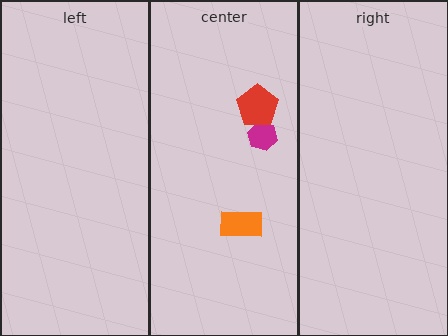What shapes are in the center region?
The orange rectangle, the magenta hexagon, the red pentagon.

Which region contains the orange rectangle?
The center region.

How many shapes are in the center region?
3.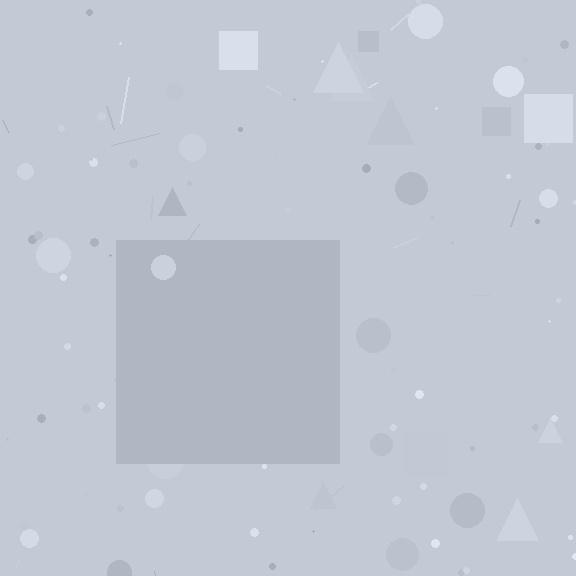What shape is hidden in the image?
A square is hidden in the image.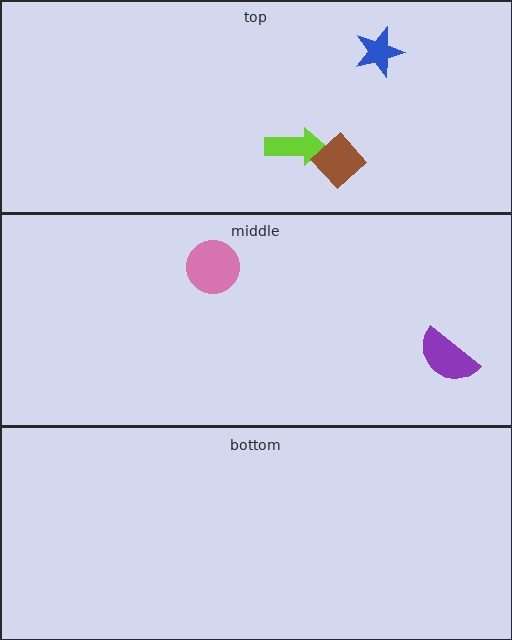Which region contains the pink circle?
The middle region.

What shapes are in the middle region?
The purple semicircle, the pink circle.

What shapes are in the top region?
The lime arrow, the blue star, the brown diamond.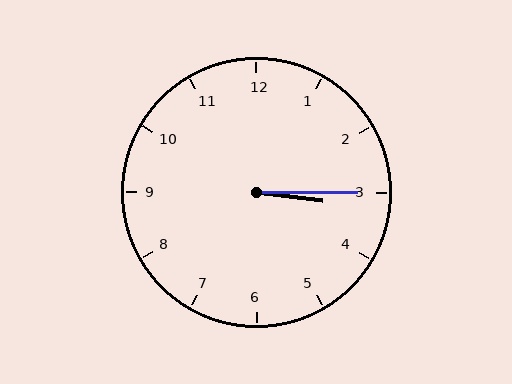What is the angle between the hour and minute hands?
Approximately 8 degrees.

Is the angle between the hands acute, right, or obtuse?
It is acute.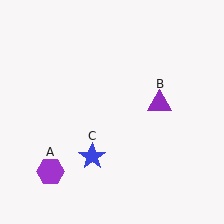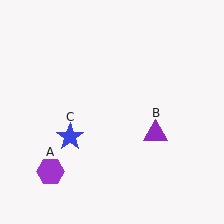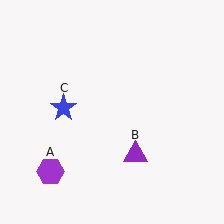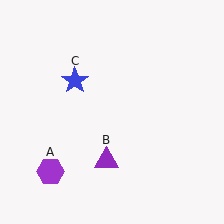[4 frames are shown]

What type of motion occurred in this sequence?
The purple triangle (object B), blue star (object C) rotated clockwise around the center of the scene.